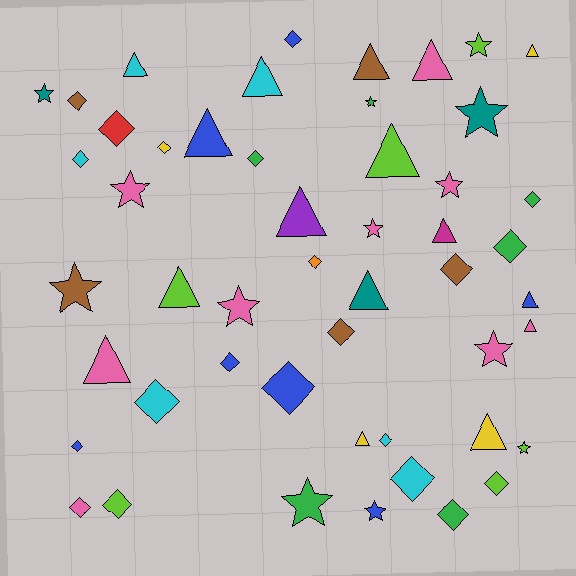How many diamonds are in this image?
There are 21 diamonds.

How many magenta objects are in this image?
There is 1 magenta object.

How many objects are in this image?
There are 50 objects.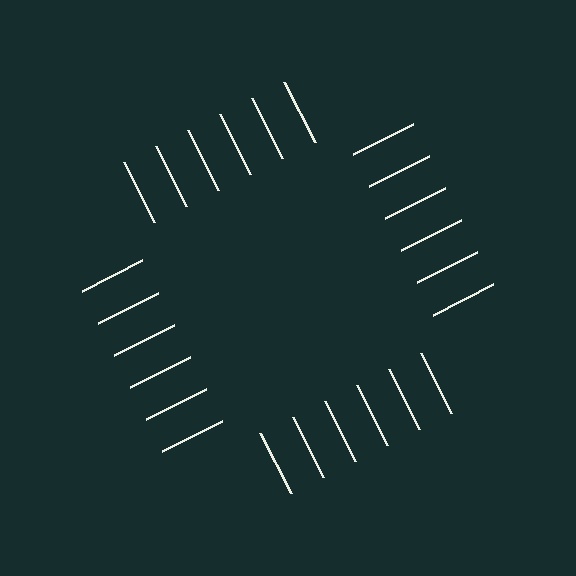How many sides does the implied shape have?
4 sides — the line-ends trace a square.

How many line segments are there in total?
24 — 6 along each of the 4 edges.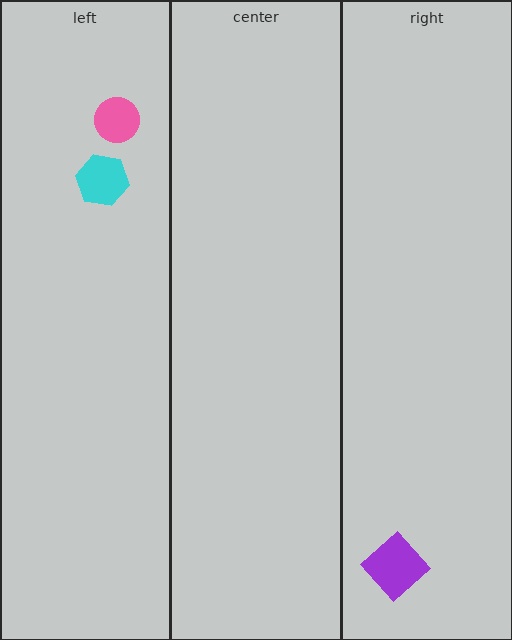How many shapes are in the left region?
2.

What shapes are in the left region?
The cyan hexagon, the pink circle.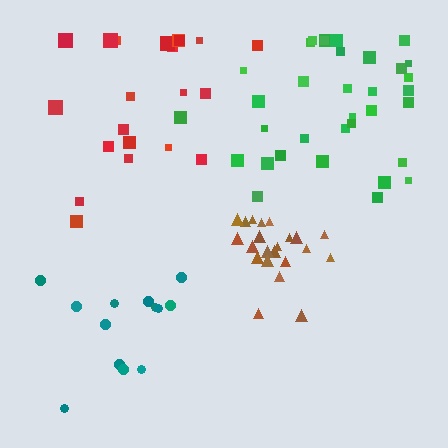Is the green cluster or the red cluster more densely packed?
Green.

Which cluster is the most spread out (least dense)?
Red.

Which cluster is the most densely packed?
Brown.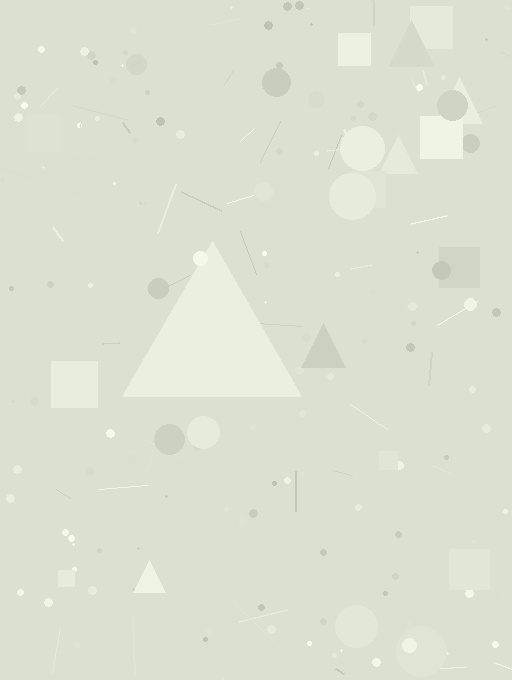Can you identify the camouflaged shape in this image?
The camouflaged shape is a triangle.